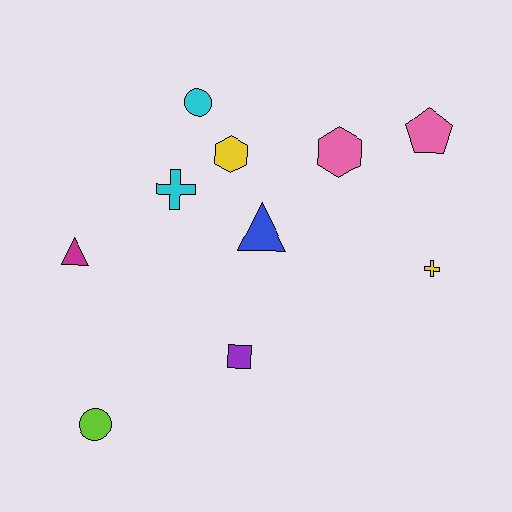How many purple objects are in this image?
There is 1 purple object.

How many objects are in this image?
There are 10 objects.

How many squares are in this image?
There is 1 square.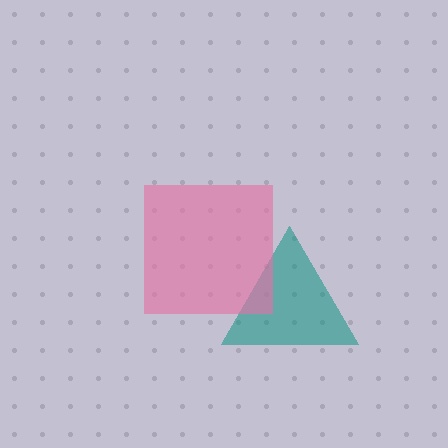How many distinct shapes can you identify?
There are 2 distinct shapes: a teal triangle, a pink square.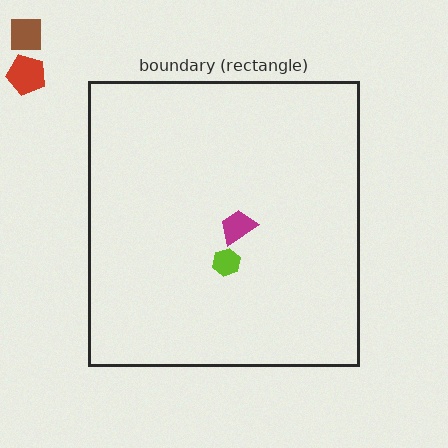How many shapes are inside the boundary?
2 inside, 2 outside.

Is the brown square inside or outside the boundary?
Outside.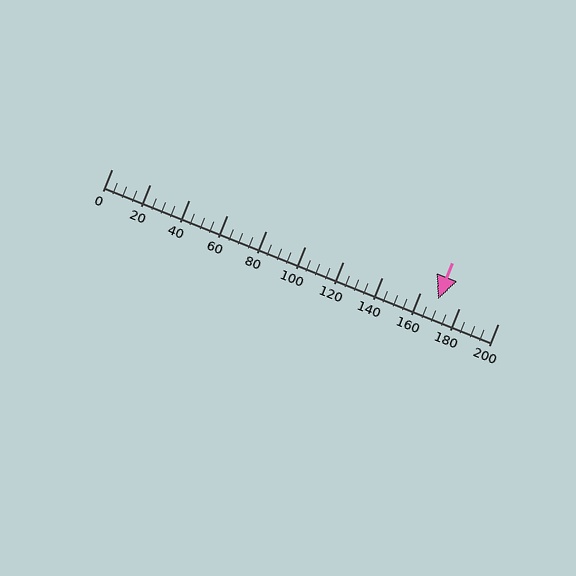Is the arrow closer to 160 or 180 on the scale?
The arrow is closer to 160.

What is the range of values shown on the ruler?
The ruler shows values from 0 to 200.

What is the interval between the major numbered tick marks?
The major tick marks are spaced 20 units apart.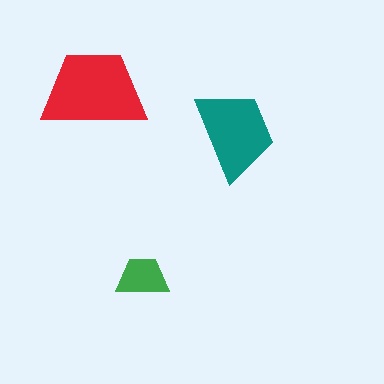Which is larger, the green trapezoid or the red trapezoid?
The red one.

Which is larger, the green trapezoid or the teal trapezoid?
The teal one.